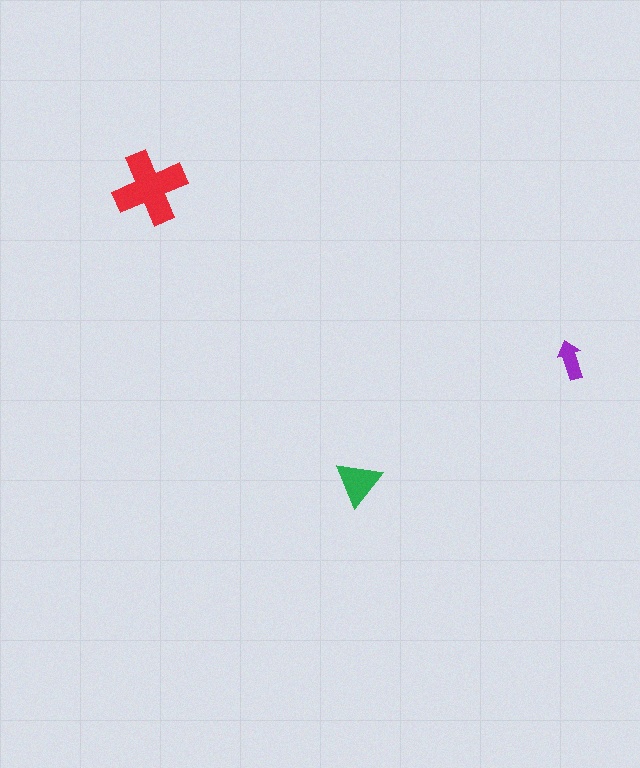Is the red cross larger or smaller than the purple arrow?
Larger.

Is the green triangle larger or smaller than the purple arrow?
Larger.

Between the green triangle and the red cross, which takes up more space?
The red cross.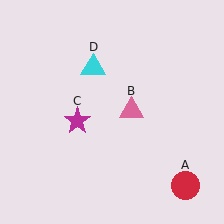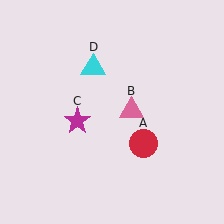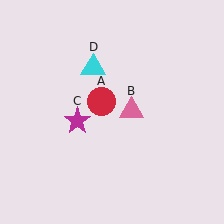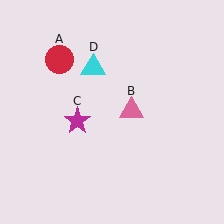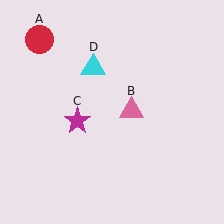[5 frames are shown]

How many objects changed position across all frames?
1 object changed position: red circle (object A).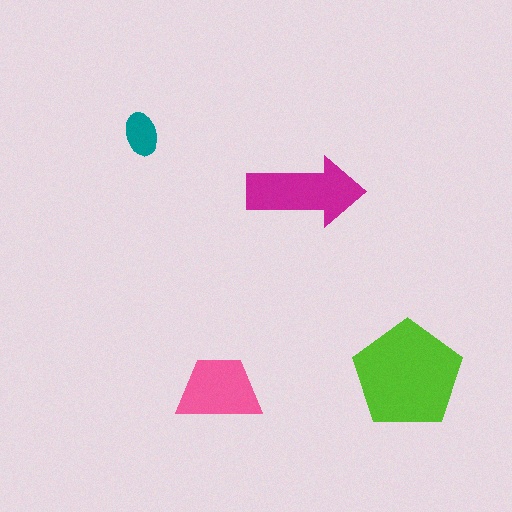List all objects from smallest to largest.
The teal ellipse, the pink trapezoid, the magenta arrow, the lime pentagon.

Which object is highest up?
The teal ellipse is topmost.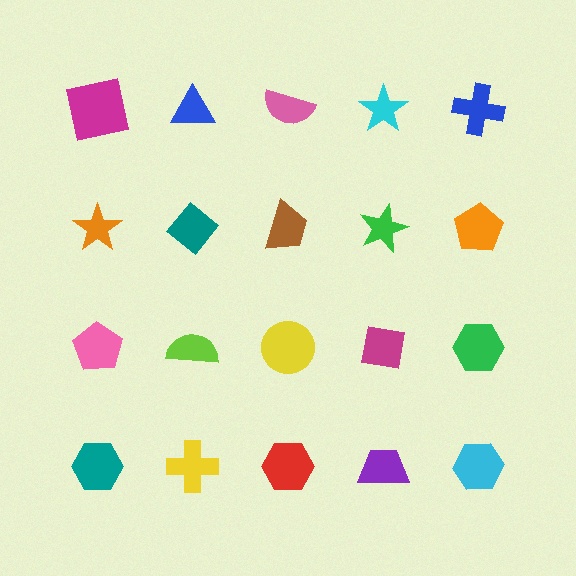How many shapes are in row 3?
5 shapes.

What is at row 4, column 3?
A red hexagon.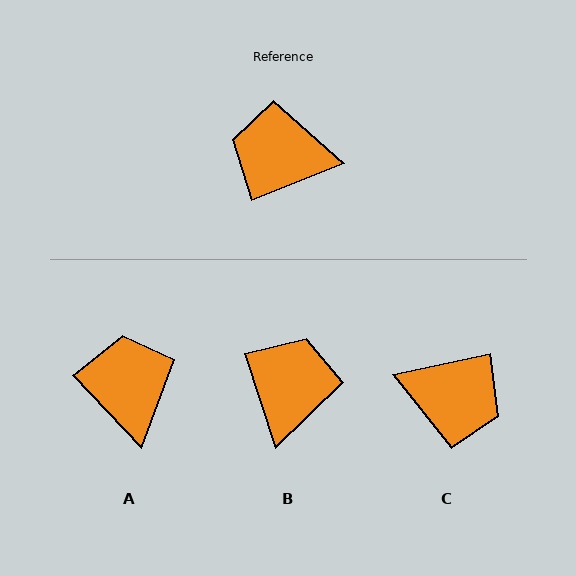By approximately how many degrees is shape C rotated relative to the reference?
Approximately 170 degrees counter-clockwise.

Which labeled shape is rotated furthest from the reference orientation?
C, about 170 degrees away.